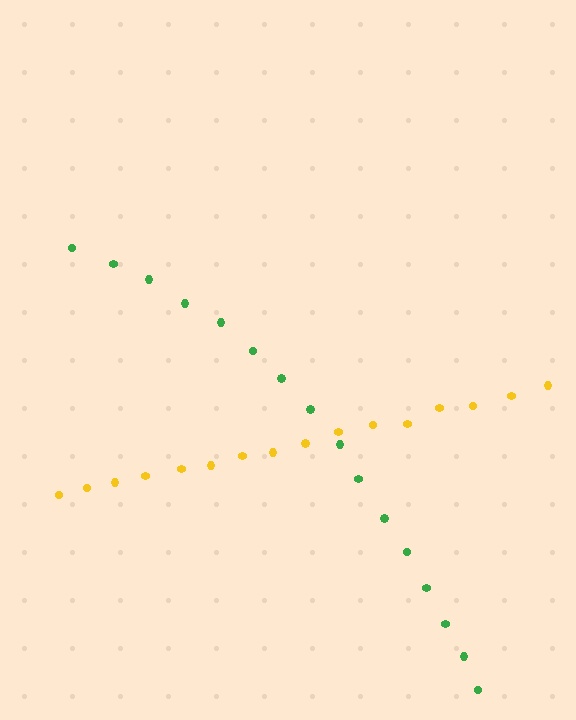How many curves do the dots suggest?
There are 2 distinct paths.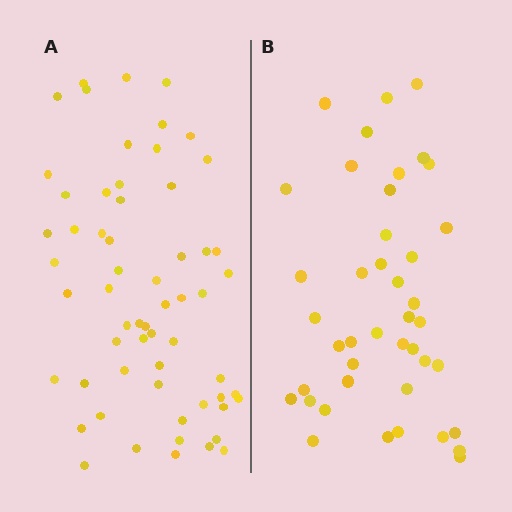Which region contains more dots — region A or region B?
Region A (the left region) has more dots.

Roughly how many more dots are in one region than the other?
Region A has approximately 20 more dots than region B.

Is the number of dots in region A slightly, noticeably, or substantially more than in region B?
Region A has noticeably more, but not dramatically so. The ratio is roughly 1.4 to 1.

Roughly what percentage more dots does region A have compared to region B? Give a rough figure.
About 45% more.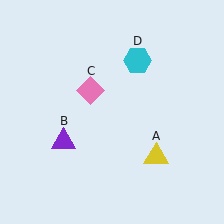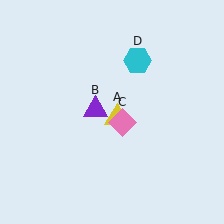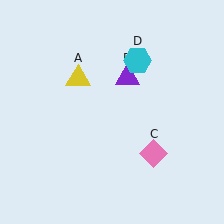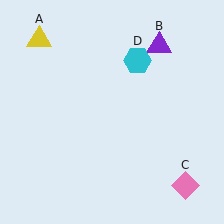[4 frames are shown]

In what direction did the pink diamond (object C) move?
The pink diamond (object C) moved down and to the right.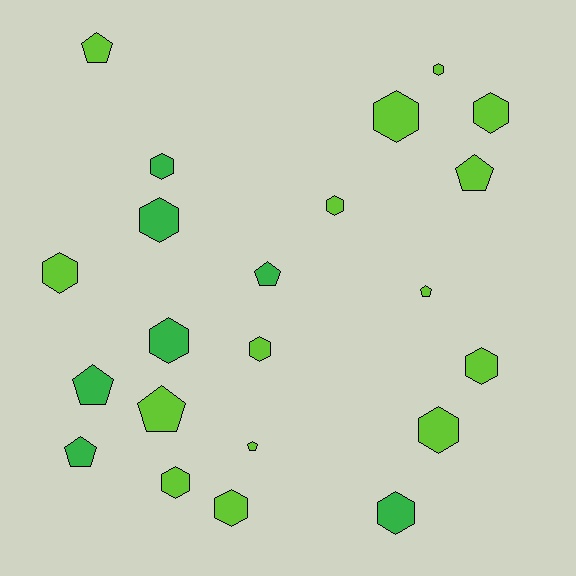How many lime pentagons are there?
There are 5 lime pentagons.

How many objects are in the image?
There are 22 objects.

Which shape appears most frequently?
Hexagon, with 14 objects.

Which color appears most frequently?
Lime, with 15 objects.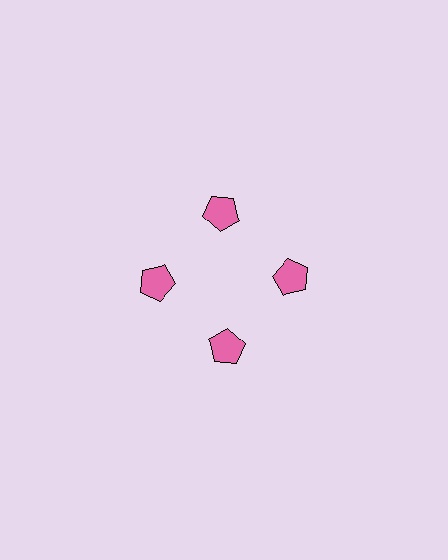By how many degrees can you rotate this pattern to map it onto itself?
The pattern maps onto itself every 90 degrees of rotation.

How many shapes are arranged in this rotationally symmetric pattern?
There are 4 shapes, arranged in 4 groups of 1.